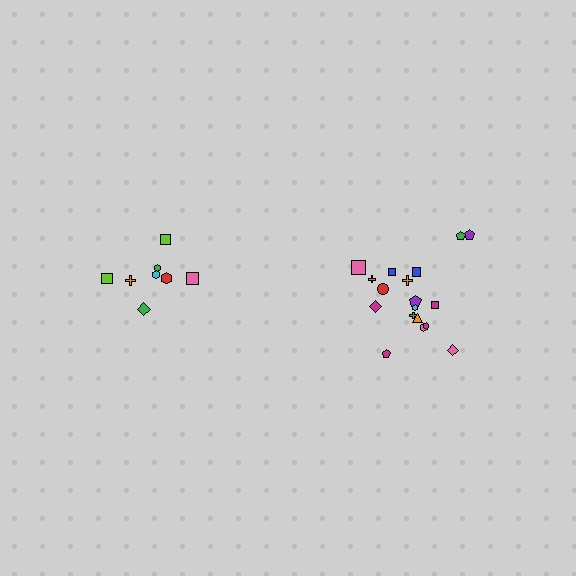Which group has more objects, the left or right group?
The right group.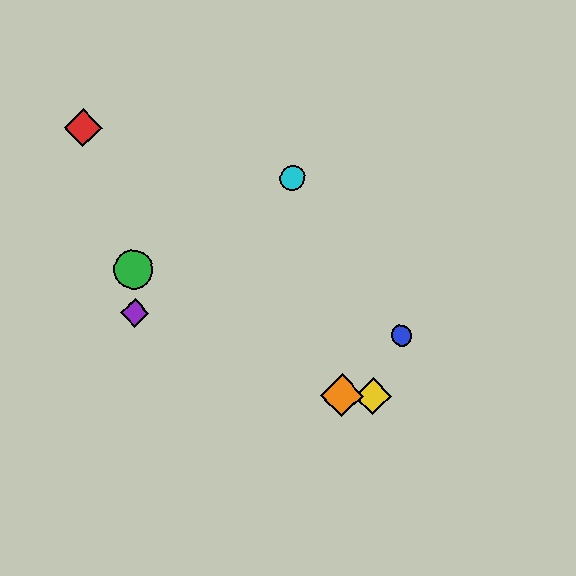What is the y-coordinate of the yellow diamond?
The yellow diamond is at y≈396.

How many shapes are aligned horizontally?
2 shapes (the yellow diamond, the orange diamond) are aligned horizontally.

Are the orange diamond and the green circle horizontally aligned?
No, the orange diamond is at y≈396 and the green circle is at y≈270.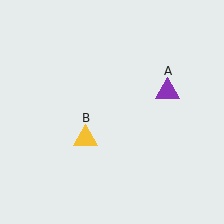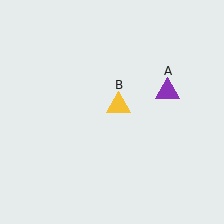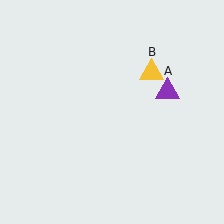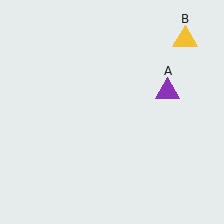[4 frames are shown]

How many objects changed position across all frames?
1 object changed position: yellow triangle (object B).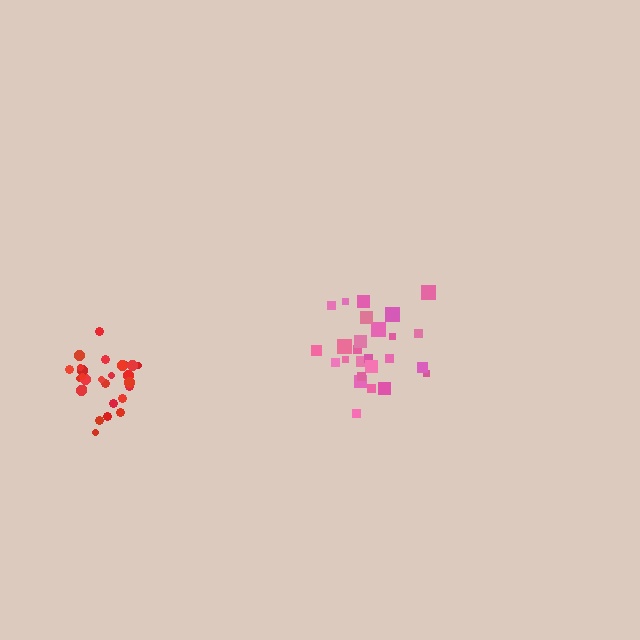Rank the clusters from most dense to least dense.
red, pink.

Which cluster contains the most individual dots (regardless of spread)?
Red (28).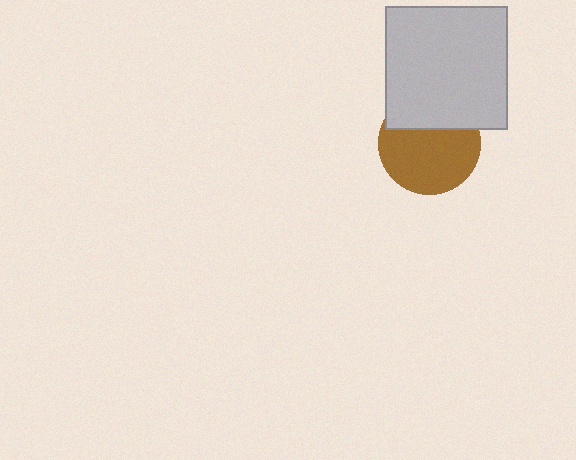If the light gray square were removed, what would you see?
You would see the complete brown circle.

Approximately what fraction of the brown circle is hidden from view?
Roughly 32% of the brown circle is hidden behind the light gray square.